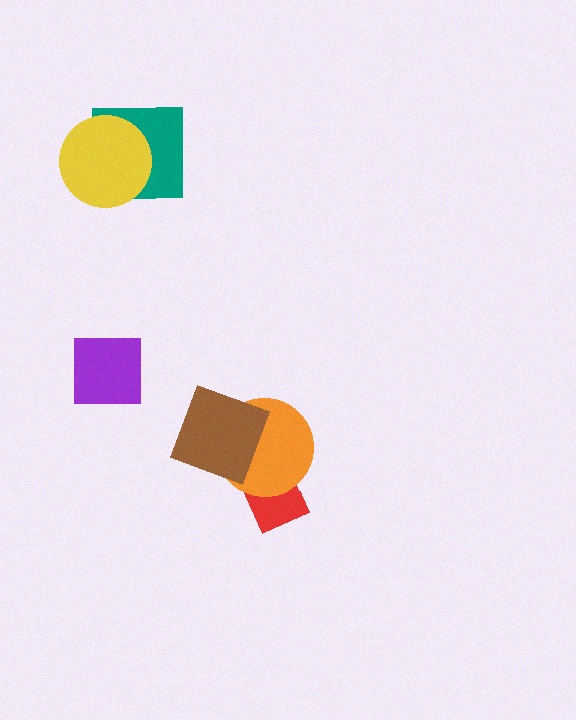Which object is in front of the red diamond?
The orange circle is in front of the red diamond.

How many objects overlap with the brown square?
1 object overlaps with the brown square.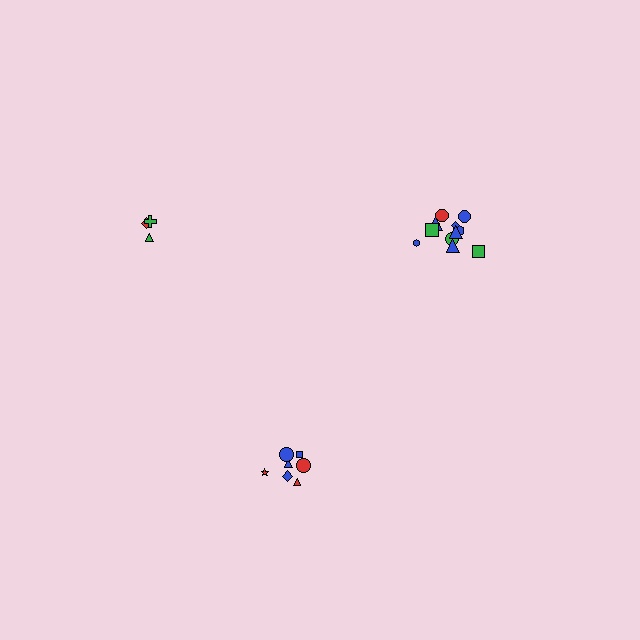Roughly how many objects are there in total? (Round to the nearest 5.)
Roughly 20 objects in total.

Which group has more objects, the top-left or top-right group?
The top-right group.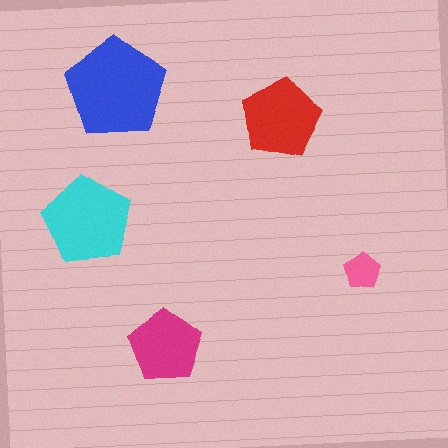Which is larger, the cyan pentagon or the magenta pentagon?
The cyan one.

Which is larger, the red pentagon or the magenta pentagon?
The red one.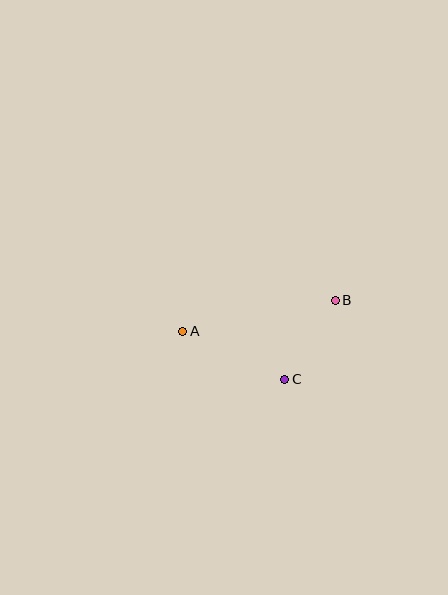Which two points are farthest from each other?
Points A and B are farthest from each other.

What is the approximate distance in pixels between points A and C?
The distance between A and C is approximately 113 pixels.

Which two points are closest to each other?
Points B and C are closest to each other.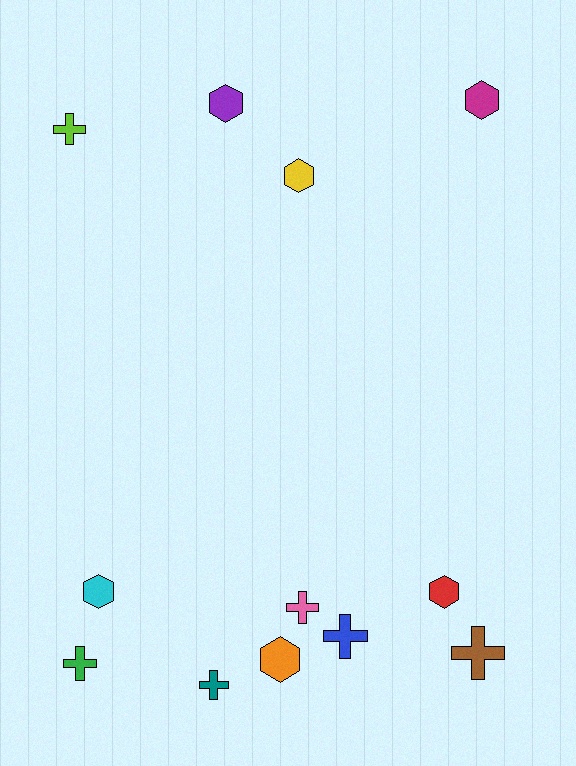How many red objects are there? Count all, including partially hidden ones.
There is 1 red object.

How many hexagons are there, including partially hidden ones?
There are 6 hexagons.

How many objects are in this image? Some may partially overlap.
There are 12 objects.